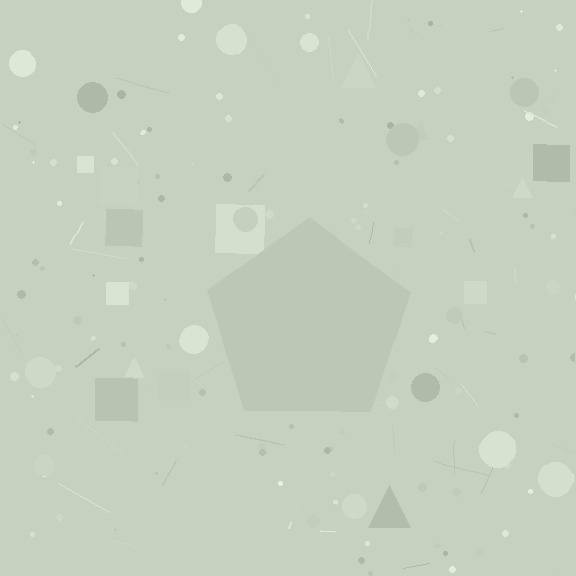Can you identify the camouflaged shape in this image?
The camouflaged shape is a pentagon.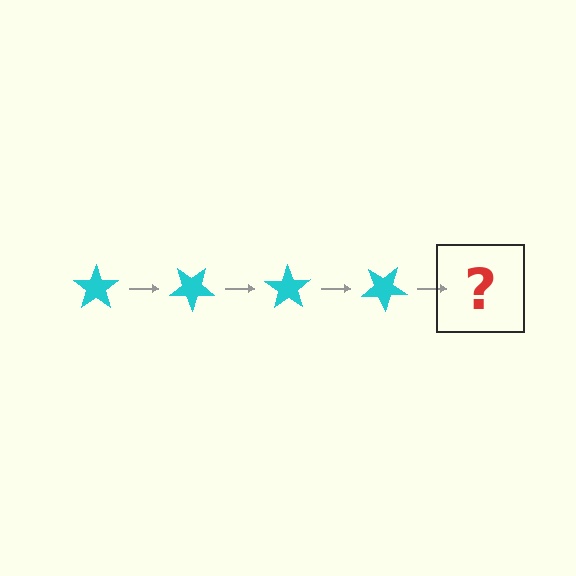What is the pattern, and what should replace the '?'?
The pattern is that the star rotates 35 degrees each step. The '?' should be a cyan star rotated 140 degrees.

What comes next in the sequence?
The next element should be a cyan star rotated 140 degrees.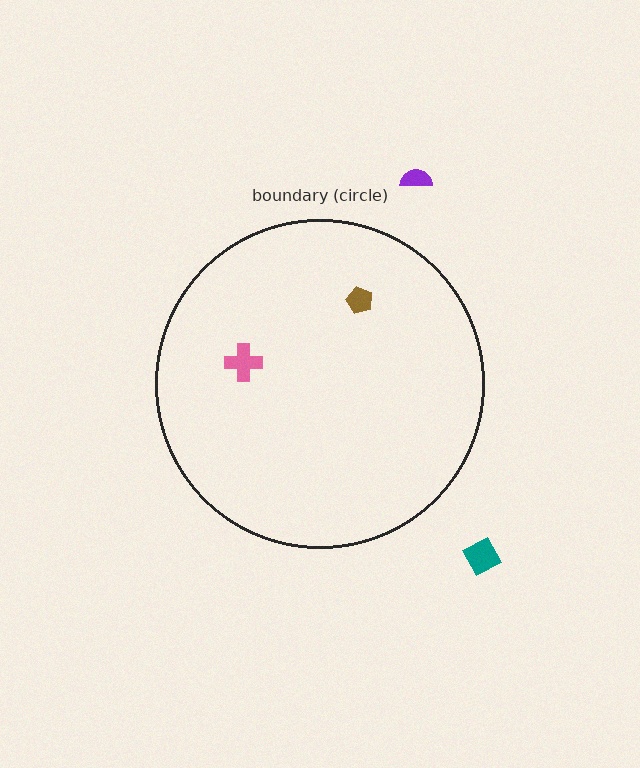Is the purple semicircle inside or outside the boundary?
Outside.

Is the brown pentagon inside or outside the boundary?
Inside.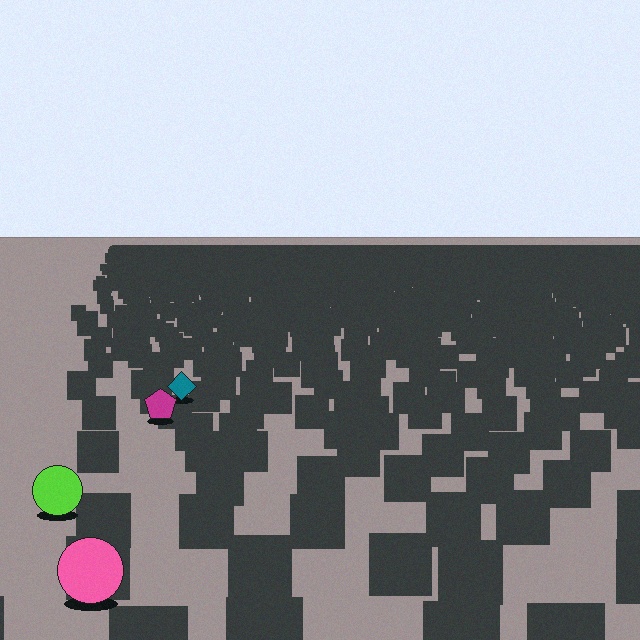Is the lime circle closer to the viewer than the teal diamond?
Yes. The lime circle is closer — you can tell from the texture gradient: the ground texture is coarser near it.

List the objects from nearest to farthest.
From nearest to farthest: the pink circle, the lime circle, the magenta pentagon, the teal diamond.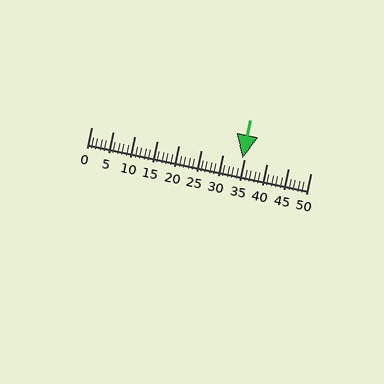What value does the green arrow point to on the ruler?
The green arrow points to approximately 34.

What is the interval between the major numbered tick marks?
The major tick marks are spaced 5 units apart.